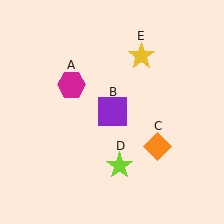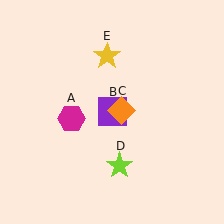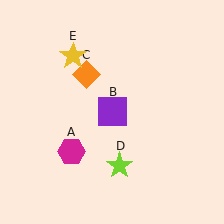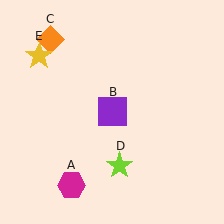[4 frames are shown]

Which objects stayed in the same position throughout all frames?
Purple square (object B) and lime star (object D) remained stationary.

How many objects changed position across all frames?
3 objects changed position: magenta hexagon (object A), orange diamond (object C), yellow star (object E).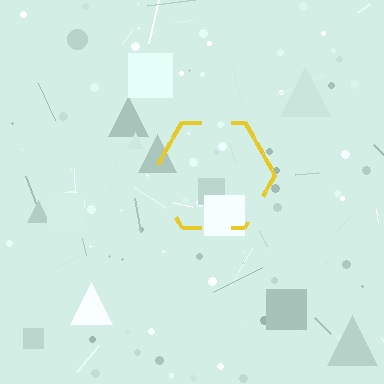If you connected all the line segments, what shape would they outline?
They would outline a hexagon.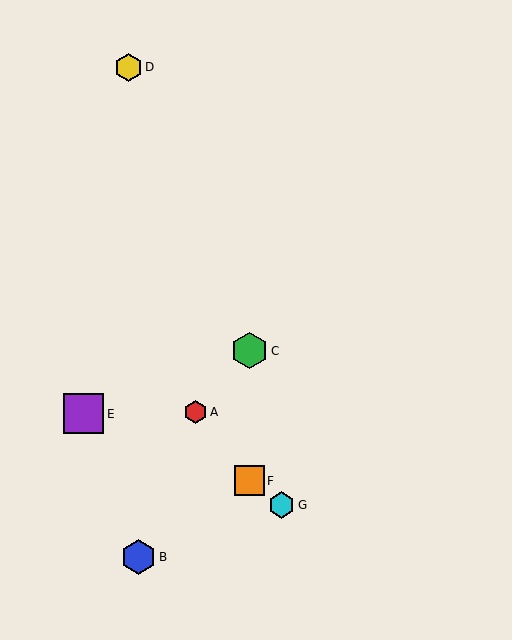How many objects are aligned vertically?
2 objects (C, F) are aligned vertically.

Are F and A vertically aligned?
No, F is at x≈249 and A is at x≈195.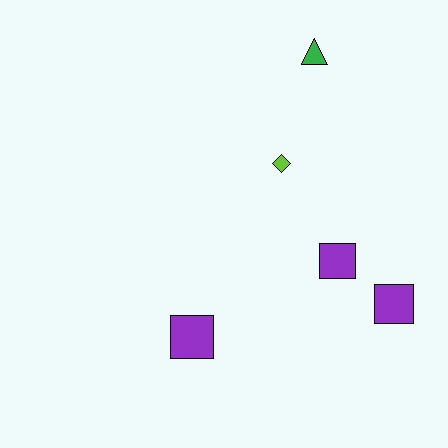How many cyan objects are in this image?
There are no cyan objects.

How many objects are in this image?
There are 5 objects.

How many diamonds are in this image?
There is 1 diamond.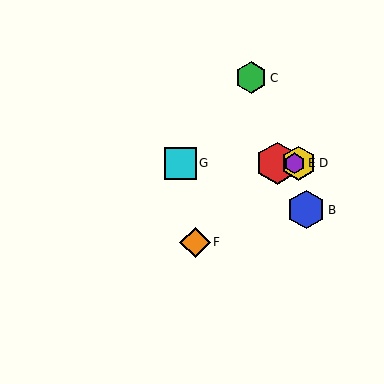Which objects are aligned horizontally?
Objects A, D, E, G are aligned horizontally.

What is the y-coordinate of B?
Object B is at y≈210.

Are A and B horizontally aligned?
No, A is at y≈163 and B is at y≈210.